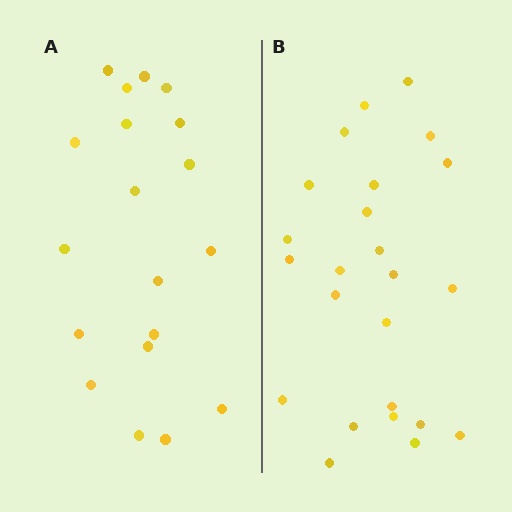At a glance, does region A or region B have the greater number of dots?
Region B (the right region) has more dots.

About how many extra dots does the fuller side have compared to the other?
Region B has about 5 more dots than region A.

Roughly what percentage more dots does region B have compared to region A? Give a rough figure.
About 25% more.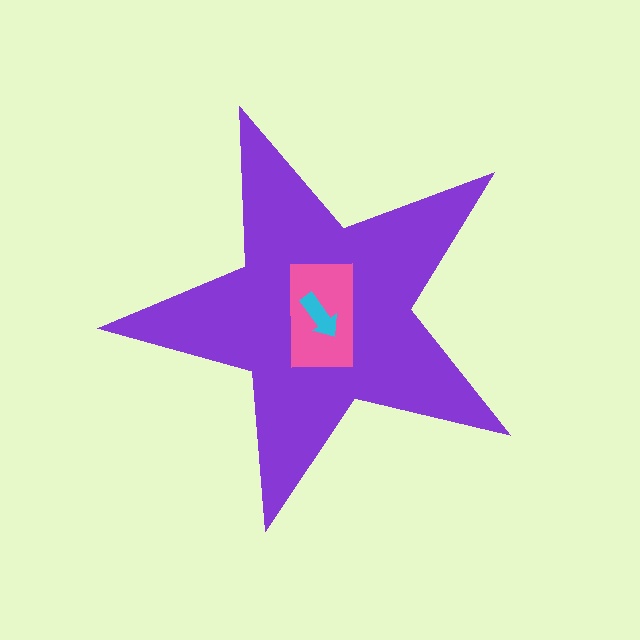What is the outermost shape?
The purple star.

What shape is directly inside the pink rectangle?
The cyan arrow.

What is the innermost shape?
The cyan arrow.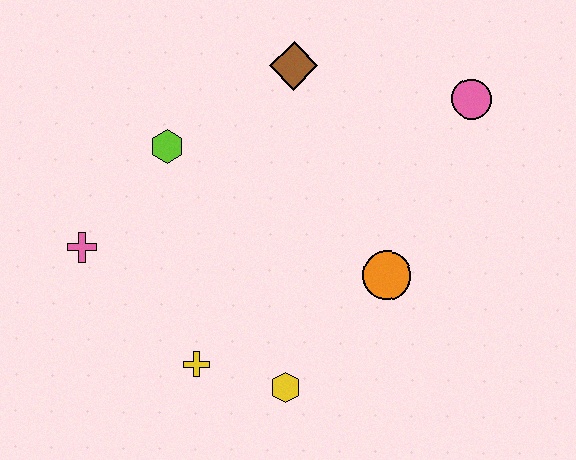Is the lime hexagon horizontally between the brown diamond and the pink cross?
Yes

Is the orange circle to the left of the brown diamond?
No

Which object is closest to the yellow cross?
The yellow hexagon is closest to the yellow cross.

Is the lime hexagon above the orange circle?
Yes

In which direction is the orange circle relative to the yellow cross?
The orange circle is to the right of the yellow cross.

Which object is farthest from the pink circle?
The pink cross is farthest from the pink circle.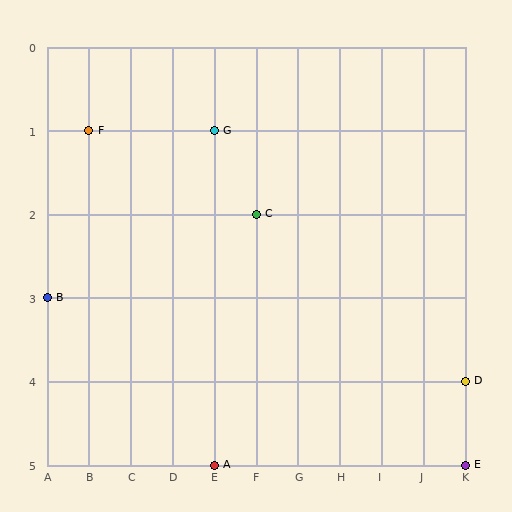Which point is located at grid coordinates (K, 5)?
Point E is at (K, 5).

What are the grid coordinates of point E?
Point E is at grid coordinates (K, 5).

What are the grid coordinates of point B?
Point B is at grid coordinates (A, 3).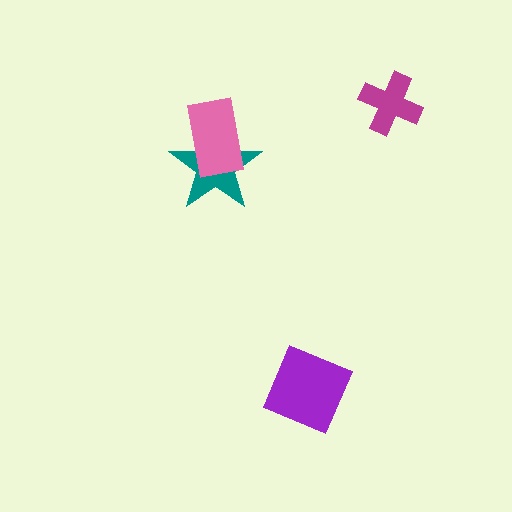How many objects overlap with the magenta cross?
0 objects overlap with the magenta cross.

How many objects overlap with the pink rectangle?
1 object overlaps with the pink rectangle.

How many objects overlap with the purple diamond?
0 objects overlap with the purple diamond.